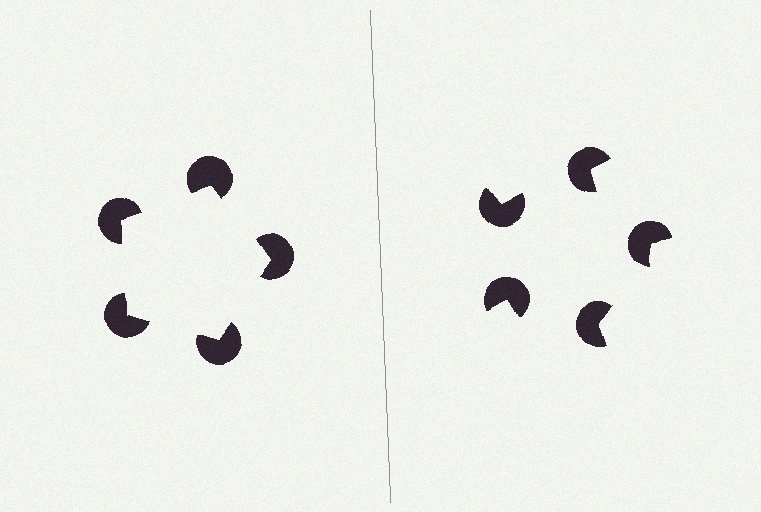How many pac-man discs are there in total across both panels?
10 — 5 on each side.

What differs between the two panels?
The pac-man discs are positioned identically on both sides; only the wedge orientations differ. On the left they align to a pentagon; on the right they are misaligned.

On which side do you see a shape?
An illusory pentagon appears on the left side. On the right side the wedge cuts are rotated, so no coherent shape forms.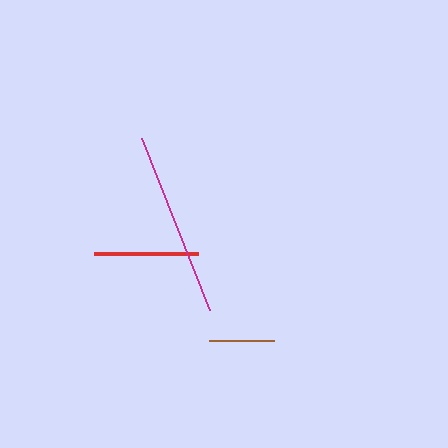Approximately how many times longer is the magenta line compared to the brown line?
The magenta line is approximately 2.8 times the length of the brown line.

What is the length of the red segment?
The red segment is approximately 104 pixels long.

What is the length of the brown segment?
The brown segment is approximately 65 pixels long.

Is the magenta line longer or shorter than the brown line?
The magenta line is longer than the brown line.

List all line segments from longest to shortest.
From longest to shortest: magenta, red, brown.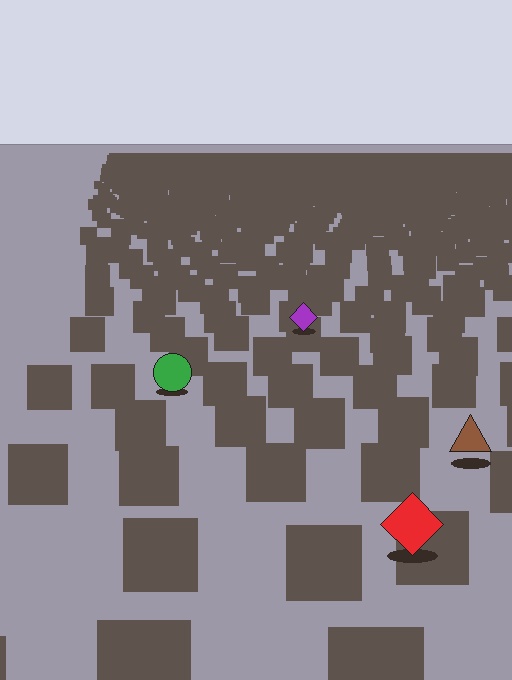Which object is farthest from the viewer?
The purple diamond is farthest from the viewer. It appears smaller and the ground texture around it is denser.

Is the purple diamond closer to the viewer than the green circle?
No. The green circle is closer — you can tell from the texture gradient: the ground texture is coarser near it.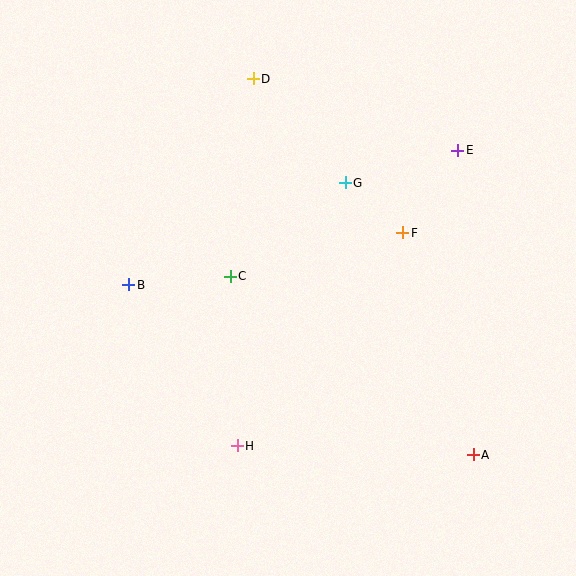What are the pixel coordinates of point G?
Point G is at (345, 183).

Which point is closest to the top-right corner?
Point E is closest to the top-right corner.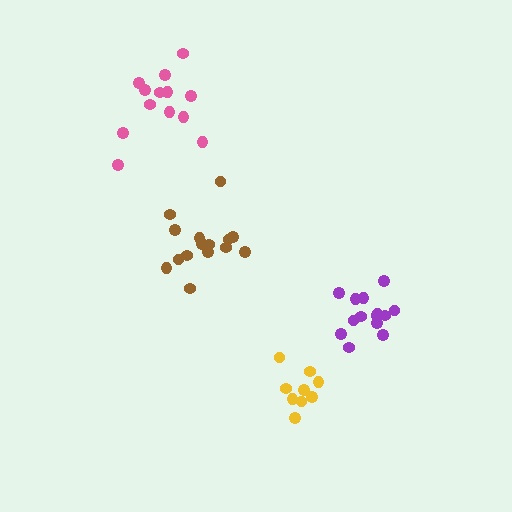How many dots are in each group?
Group 1: 14 dots, Group 2: 13 dots, Group 3: 15 dots, Group 4: 9 dots (51 total).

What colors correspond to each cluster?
The clusters are colored: purple, pink, brown, yellow.